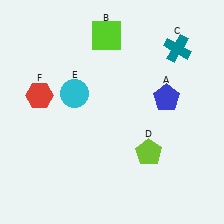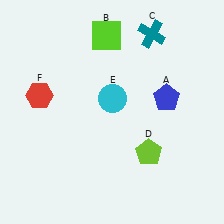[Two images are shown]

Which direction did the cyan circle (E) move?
The cyan circle (E) moved right.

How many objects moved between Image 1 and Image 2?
2 objects moved between the two images.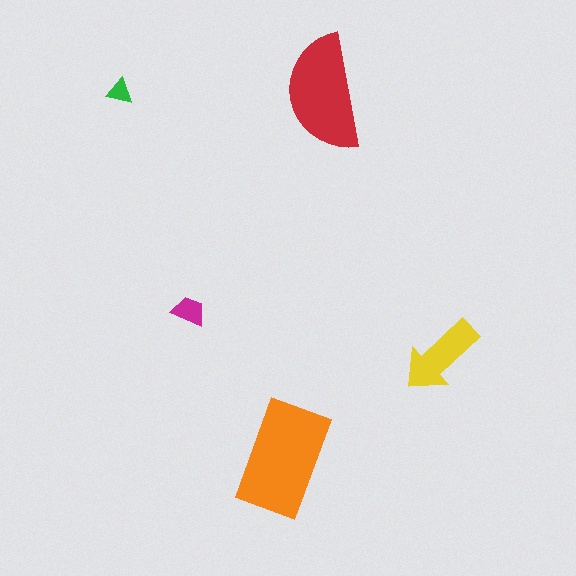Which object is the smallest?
The green triangle.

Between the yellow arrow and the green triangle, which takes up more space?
The yellow arrow.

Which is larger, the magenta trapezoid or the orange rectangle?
The orange rectangle.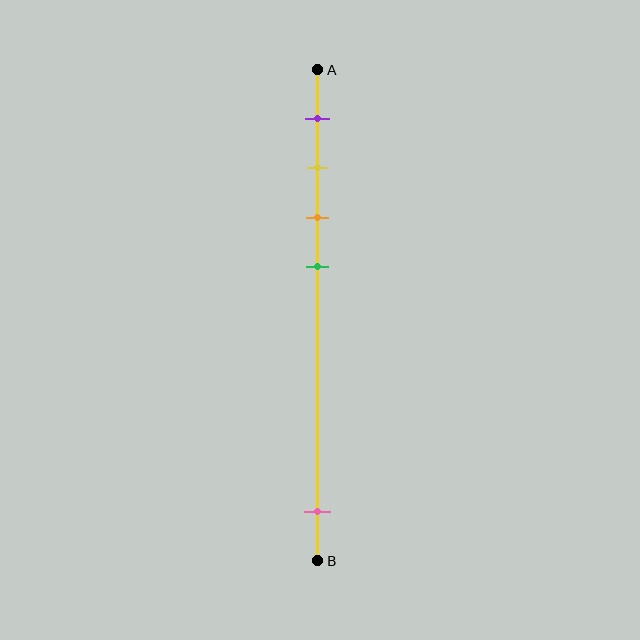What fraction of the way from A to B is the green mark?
The green mark is approximately 40% (0.4) of the way from A to B.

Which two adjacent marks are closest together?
The yellow and orange marks are the closest adjacent pair.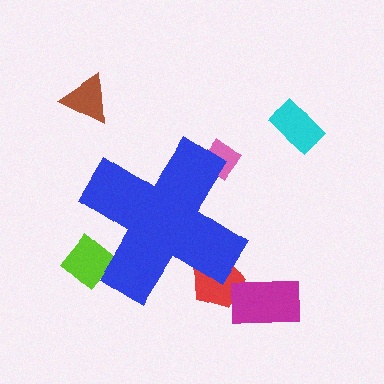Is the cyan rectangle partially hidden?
No, the cyan rectangle is fully visible.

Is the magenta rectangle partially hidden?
No, the magenta rectangle is fully visible.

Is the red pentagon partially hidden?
Yes, the red pentagon is partially hidden behind the blue cross.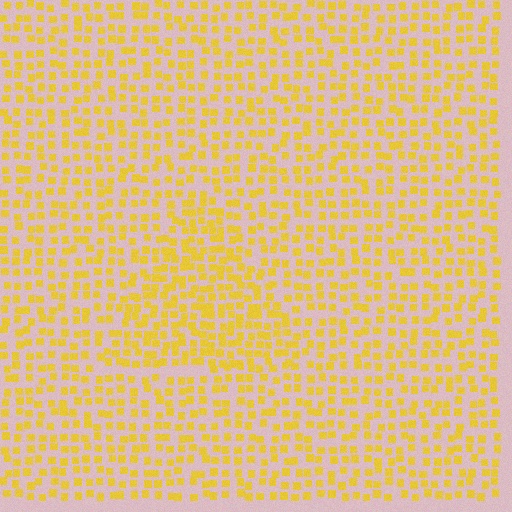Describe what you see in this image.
The image contains small yellow elements arranged at two different densities. A triangle-shaped region is visible where the elements are more densely packed than the surrounding area.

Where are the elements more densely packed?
The elements are more densely packed inside the triangle boundary.